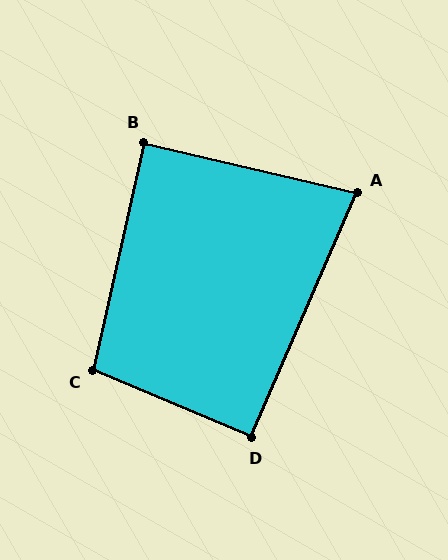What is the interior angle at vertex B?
Approximately 89 degrees (approximately right).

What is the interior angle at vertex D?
Approximately 91 degrees (approximately right).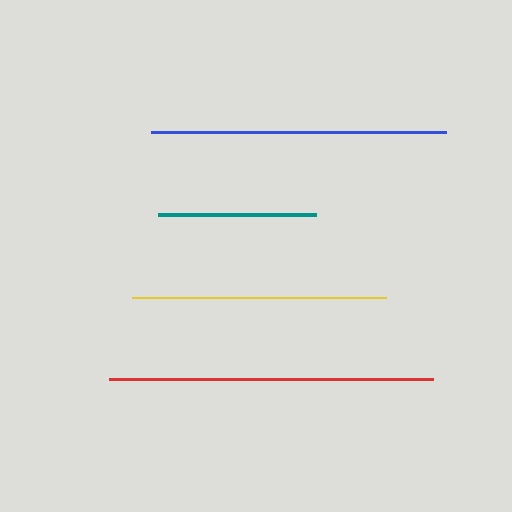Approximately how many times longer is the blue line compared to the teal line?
The blue line is approximately 1.9 times the length of the teal line.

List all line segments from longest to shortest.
From longest to shortest: red, blue, yellow, teal.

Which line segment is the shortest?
The teal line is the shortest at approximately 158 pixels.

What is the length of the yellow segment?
The yellow segment is approximately 254 pixels long.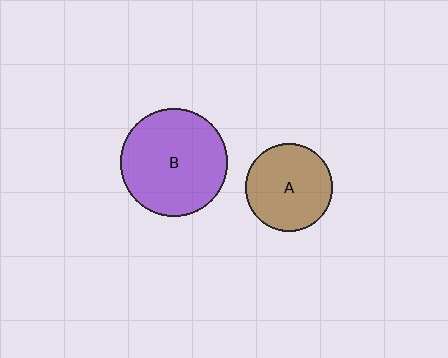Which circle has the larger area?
Circle B (purple).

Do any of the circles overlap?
No, none of the circles overlap.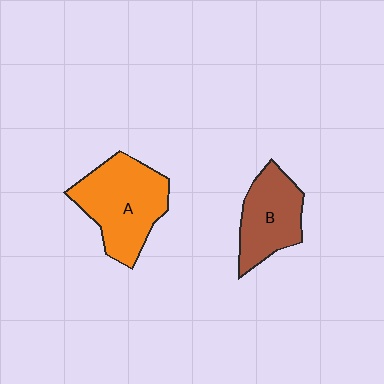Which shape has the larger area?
Shape A (orange).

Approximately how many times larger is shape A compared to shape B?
Approximately 1.4 times.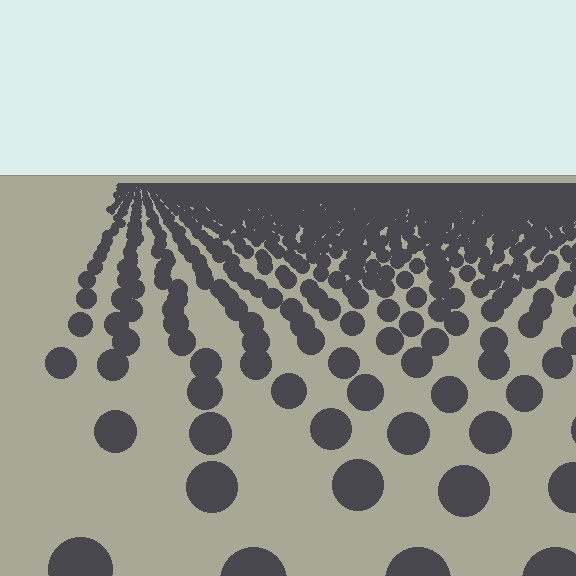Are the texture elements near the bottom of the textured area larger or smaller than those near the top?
Larger. Near the bottom, elements are closer to the viewer and appear at a bigger on-screen size.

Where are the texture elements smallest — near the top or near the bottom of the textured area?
Near the top.